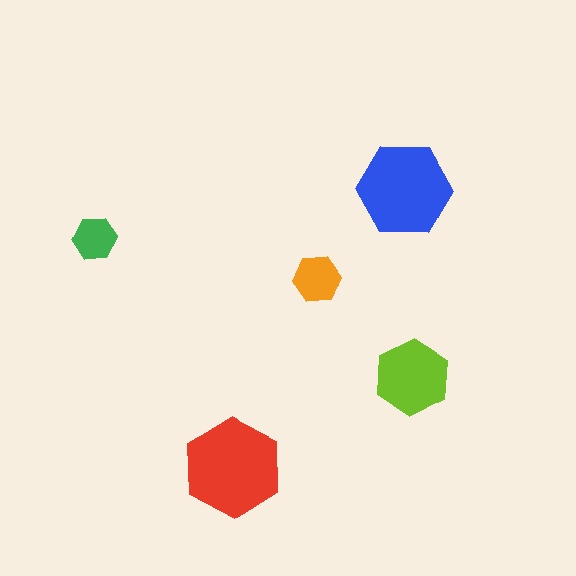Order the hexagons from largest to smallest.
the red one, the blue one, the lime one, the orange one, the green one.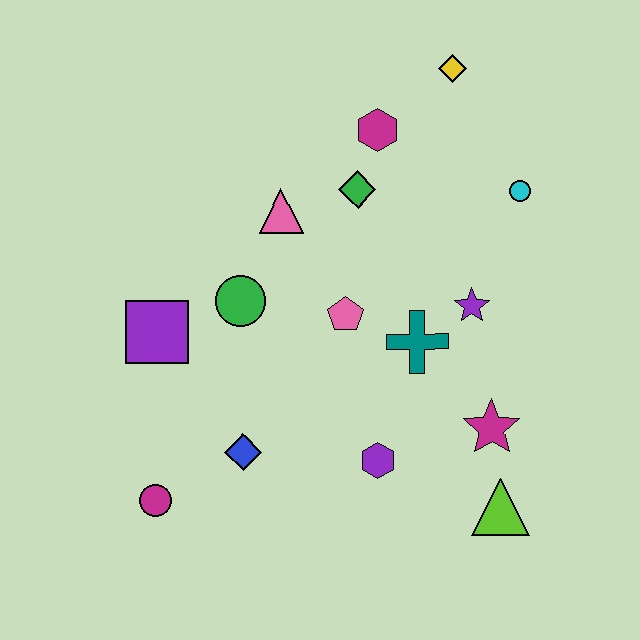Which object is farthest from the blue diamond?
The yellow diamond is farthest from the blue diamond.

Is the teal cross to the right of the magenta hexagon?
Yes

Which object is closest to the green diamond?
The magenta hexagon is closest to the green diamond.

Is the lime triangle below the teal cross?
Yes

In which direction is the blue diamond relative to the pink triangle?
The blue diamond is below the pink triangle.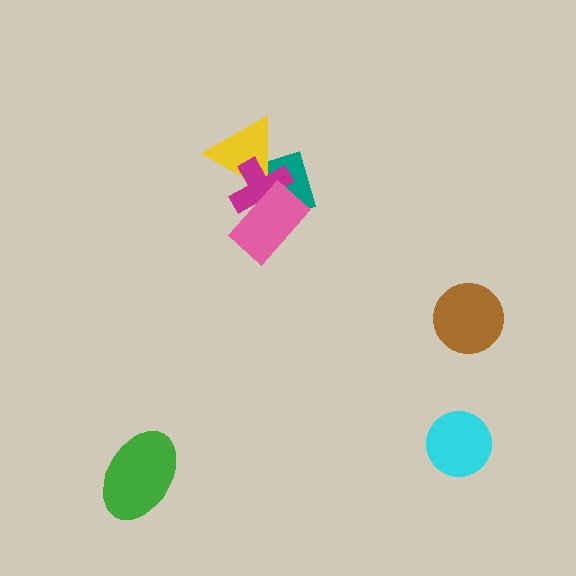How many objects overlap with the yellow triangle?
2 objects overlap with the yellow triangle.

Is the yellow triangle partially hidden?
Yes, it is partially covered by another shape.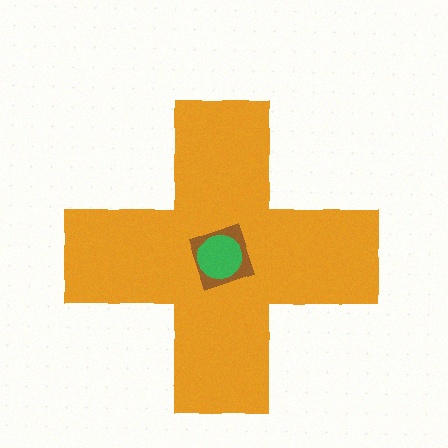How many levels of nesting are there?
3.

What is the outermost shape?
The orange cross.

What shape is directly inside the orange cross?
The brown diamond.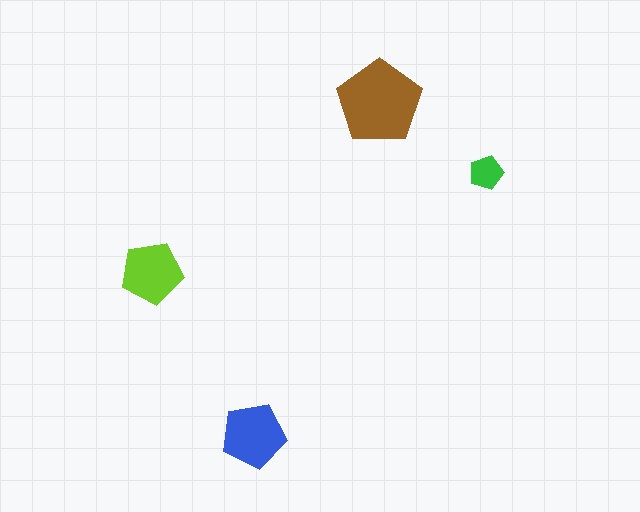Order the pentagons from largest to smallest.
the brown one, the blue one, the lime one, the green one.